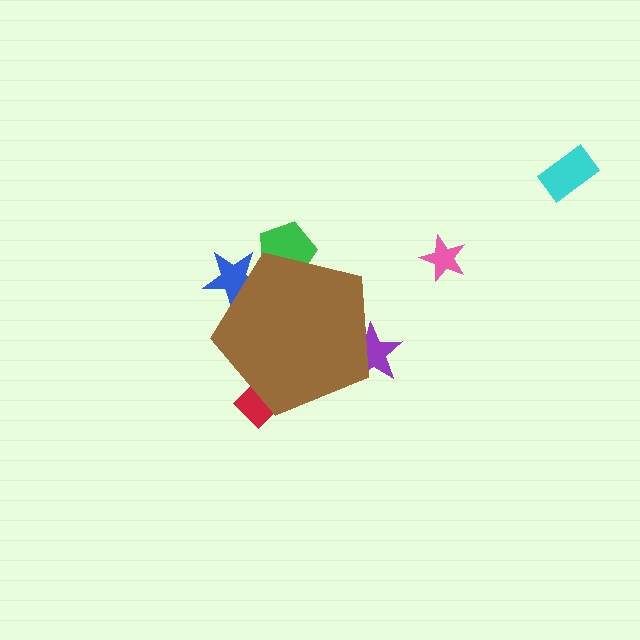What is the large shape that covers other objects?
A brown pentagon.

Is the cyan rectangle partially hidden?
No, the cyan rectangle is fully visible.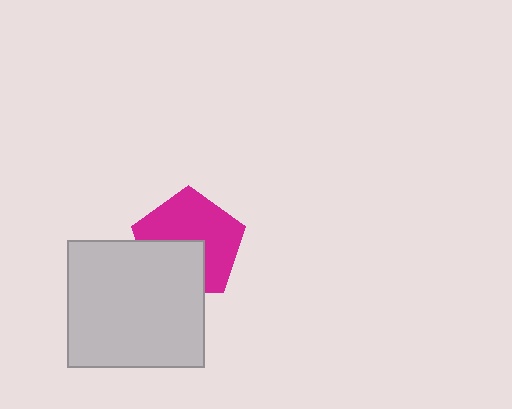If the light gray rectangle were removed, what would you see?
You would see the complete magenta pentagon.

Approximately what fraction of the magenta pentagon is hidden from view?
Roughly 38% of the magenta pentagon is hidden behind the light gray rectangle.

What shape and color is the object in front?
The object in front is a light gray rectangle.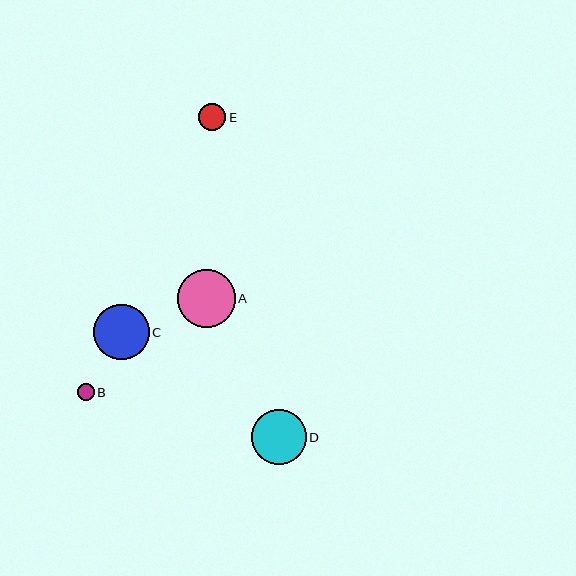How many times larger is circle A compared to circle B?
Circle A is approximately 3.4 times the size of circle B.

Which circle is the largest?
Circle A is the largest with a size of approximately 58 pixels.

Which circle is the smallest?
Circle B is the smallest with a size of approximately 17 pixels.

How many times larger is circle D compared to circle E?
Circle D is approximately 2.0 times the size of circle E.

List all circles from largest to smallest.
From largest to smallest: A, C, D, E, B.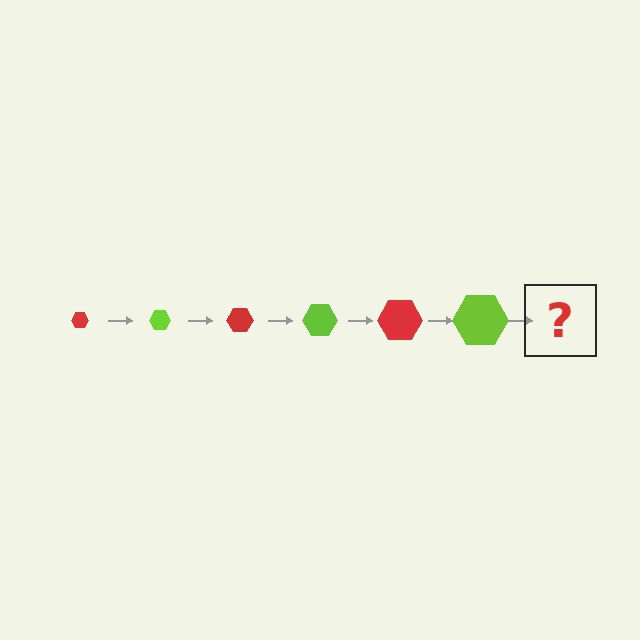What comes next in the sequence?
The next element should be a red hexagon, larger than the previous one.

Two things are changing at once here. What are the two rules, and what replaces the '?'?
The two rules are that the hexagon grows larger each step and the color cycles through red and lime. The '?' should be a red hexagon, larger than the previous one.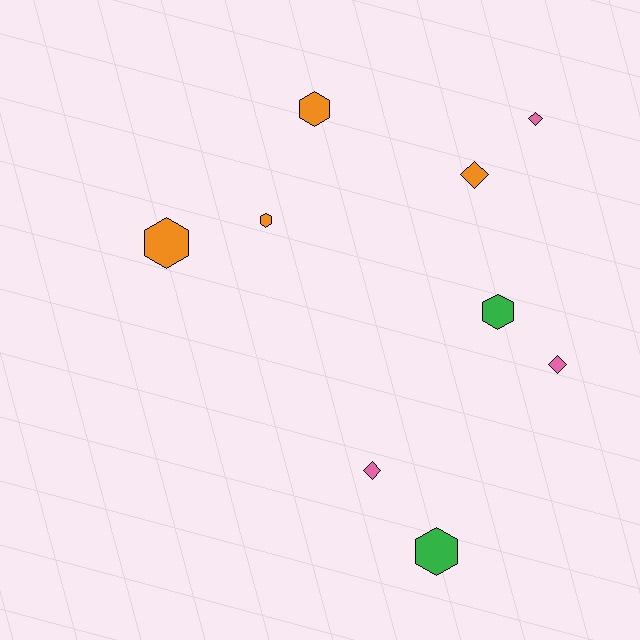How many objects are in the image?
There are 9 objects.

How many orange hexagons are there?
There are 3 orange hexagons.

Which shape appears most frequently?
Hexagon, with 5 objects.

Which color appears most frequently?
Orange, with 4 objects.